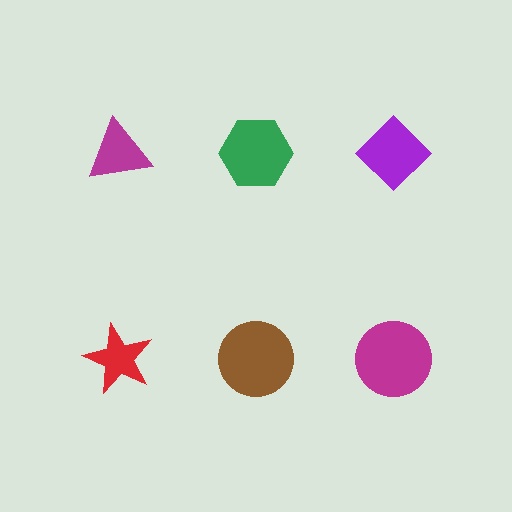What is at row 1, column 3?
A purple diamond.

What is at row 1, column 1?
A magenta triangle.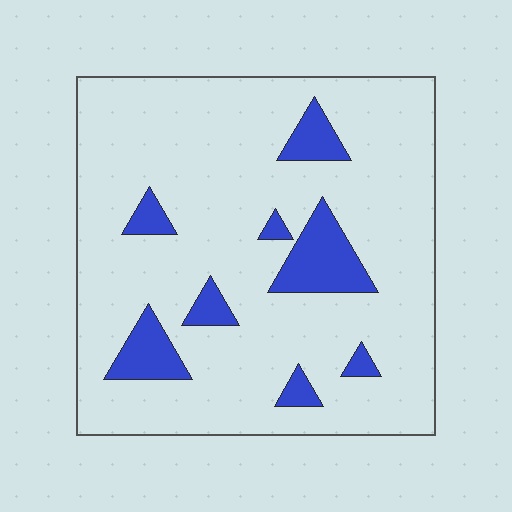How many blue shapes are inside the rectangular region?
8.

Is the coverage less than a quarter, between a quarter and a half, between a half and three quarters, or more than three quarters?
Less than a quarter.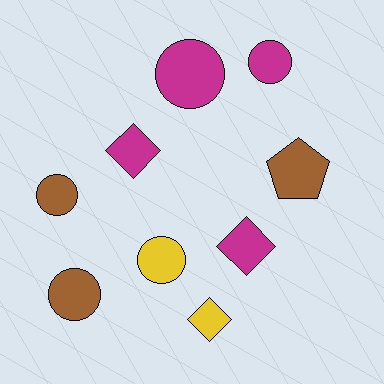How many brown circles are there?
There are 2 brown circles.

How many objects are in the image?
There are 9 objects.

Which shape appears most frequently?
Circle, with 5 objects.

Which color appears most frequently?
Magenta, with 4 objects.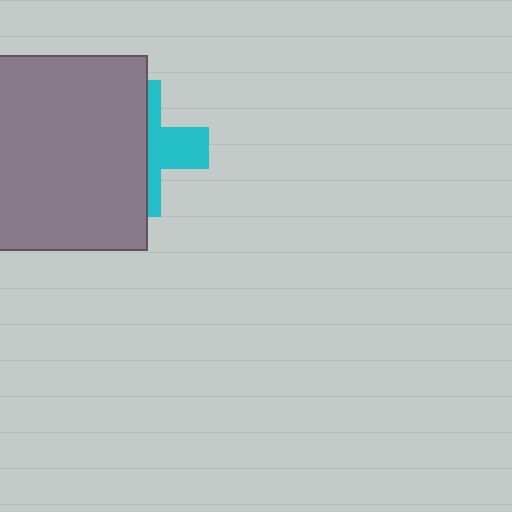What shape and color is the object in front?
The object in front is a gray square.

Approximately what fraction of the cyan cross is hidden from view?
Roughly 60% of the cyan cross is hidden behind the gray square.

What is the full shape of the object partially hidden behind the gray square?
The partially hidden object is a cyan cross.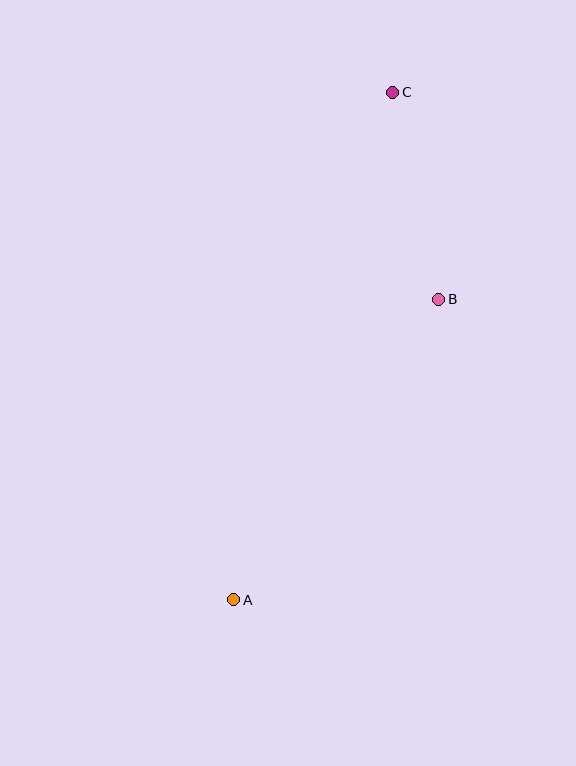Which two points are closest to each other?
Points B and C are closest to each other.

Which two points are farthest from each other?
Points A and C are farthest from each other.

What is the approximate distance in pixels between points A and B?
The distance between A and B is approximately 363 pixels.